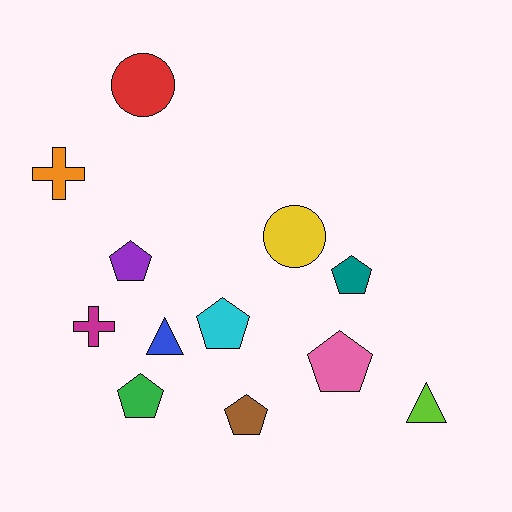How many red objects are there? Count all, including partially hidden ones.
There is 1 red object.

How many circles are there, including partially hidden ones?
There are 2 circles.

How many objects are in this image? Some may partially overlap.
There are 12 objects.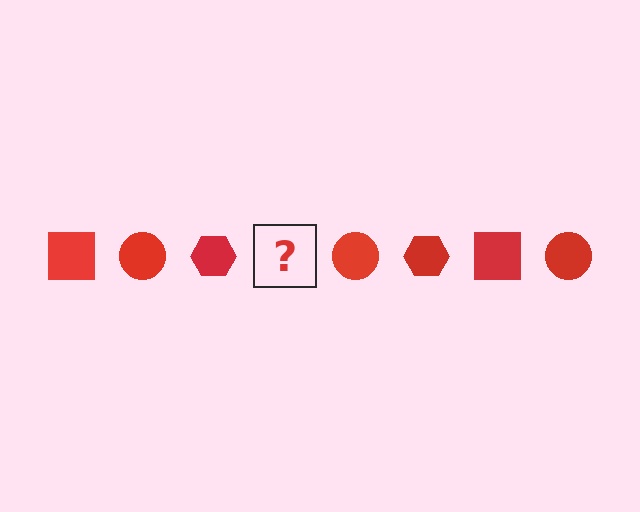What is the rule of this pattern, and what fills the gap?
The rule is that the pattern cycles through square, circle, hexagon shapes in red. The gap should be filled with a red square.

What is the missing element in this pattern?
The missing element is a red square.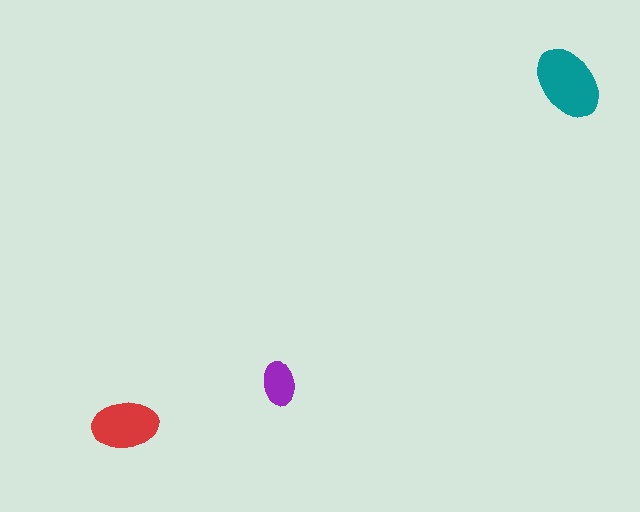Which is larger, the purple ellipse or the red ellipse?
The red one.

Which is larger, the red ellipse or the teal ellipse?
The teal one.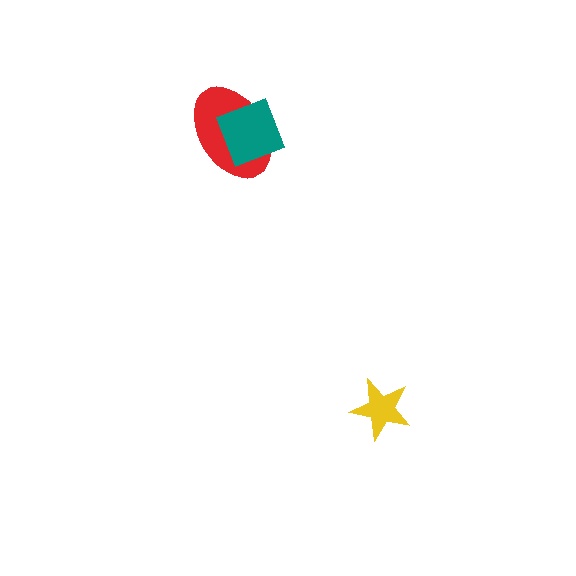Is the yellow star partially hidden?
No, no other shape covers it.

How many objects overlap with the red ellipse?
1 object overlaps with the red ellipse.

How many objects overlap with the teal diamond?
1 object overlaps with the teal diamond.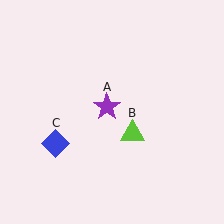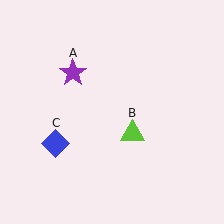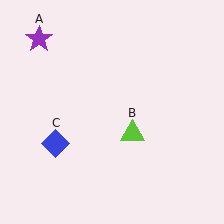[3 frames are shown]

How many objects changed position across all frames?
1 object changed position: purple star (object A).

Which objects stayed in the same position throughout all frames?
Lime triangle (object B) and blue diamond (object C) remained stationary.